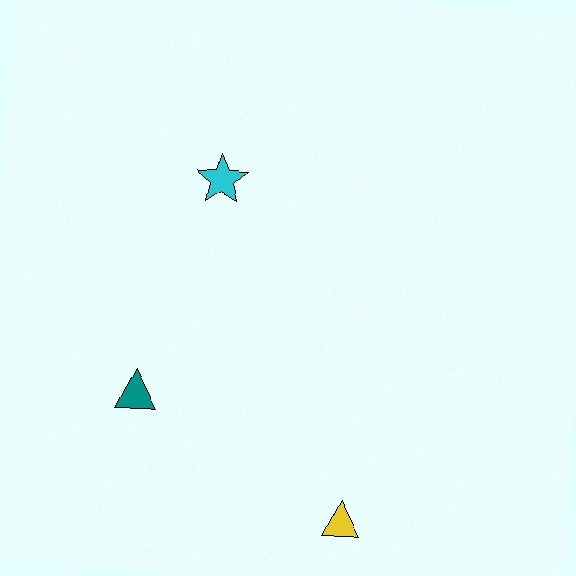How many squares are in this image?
There are no squares.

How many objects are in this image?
There are 3 objects.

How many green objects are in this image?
There are no green objects.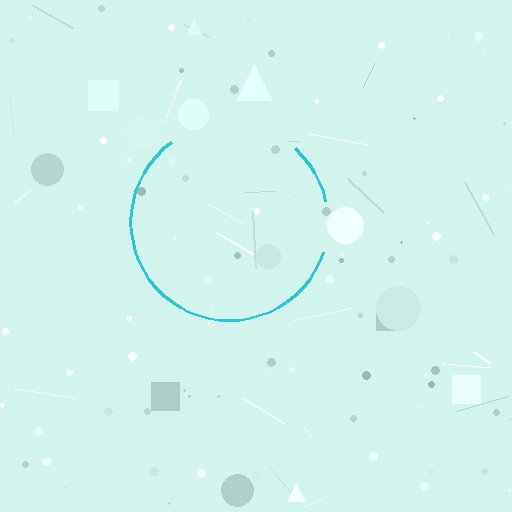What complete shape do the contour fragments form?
The contour fragments form a circle.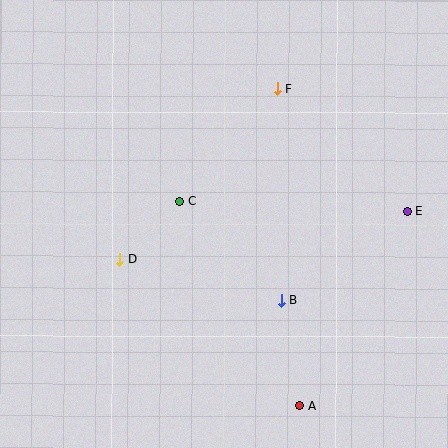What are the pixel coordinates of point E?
Point E is at (407, 211).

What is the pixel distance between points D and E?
The distance between D and E is 291 pixels.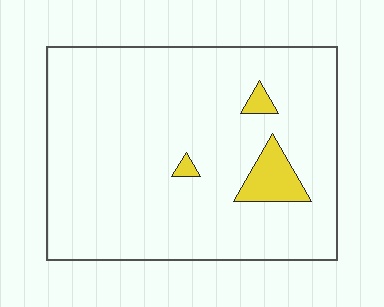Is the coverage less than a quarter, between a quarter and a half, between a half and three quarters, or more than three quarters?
Less than a quarter.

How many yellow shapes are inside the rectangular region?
3.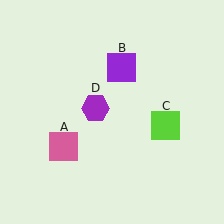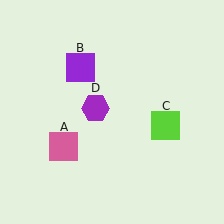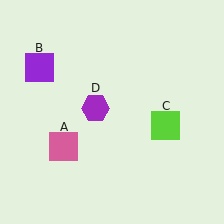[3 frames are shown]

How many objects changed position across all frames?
1 object changed position: purple square (object B).